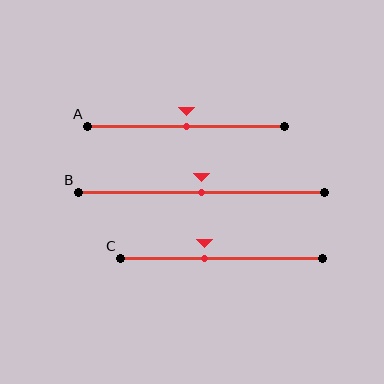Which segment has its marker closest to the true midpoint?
Segment A has its marker closest to the true midpoint.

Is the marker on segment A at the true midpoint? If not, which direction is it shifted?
Yes, the marker on segment A is at the true midpoint.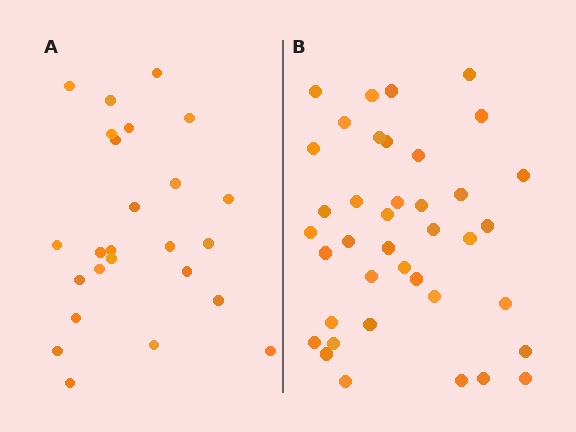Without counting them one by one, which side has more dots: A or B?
Region B (the right region) has more dots.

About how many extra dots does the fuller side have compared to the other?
Region B has approximately 15 more dots than region A.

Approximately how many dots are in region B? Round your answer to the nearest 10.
About 40 dots. (The exact count is 39, which rounds to 40.)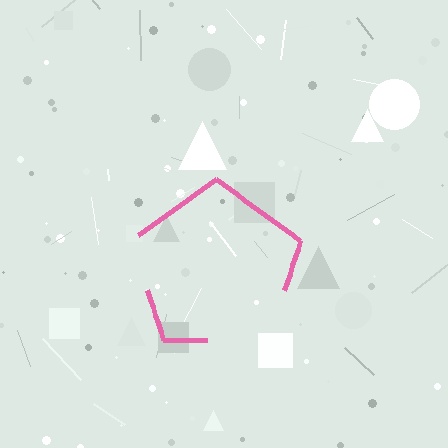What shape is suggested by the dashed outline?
The dashed outline suggests a pentagon.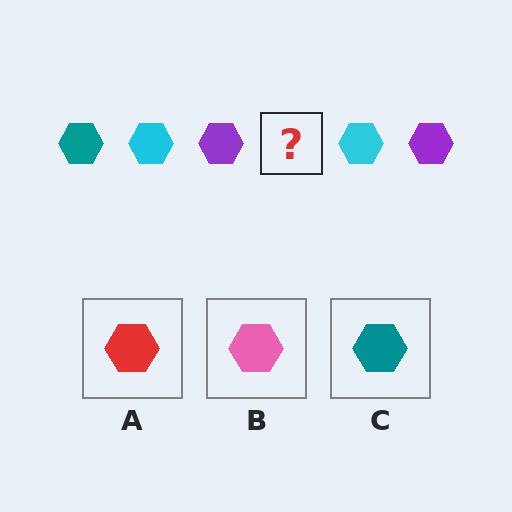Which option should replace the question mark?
Option C.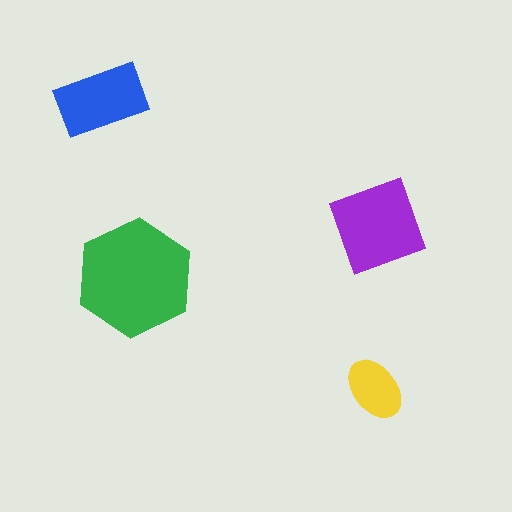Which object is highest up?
The blue rectangle is topmost.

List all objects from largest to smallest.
The green hexagon, the purple square, the blue rectangle, the yellow ellipse.